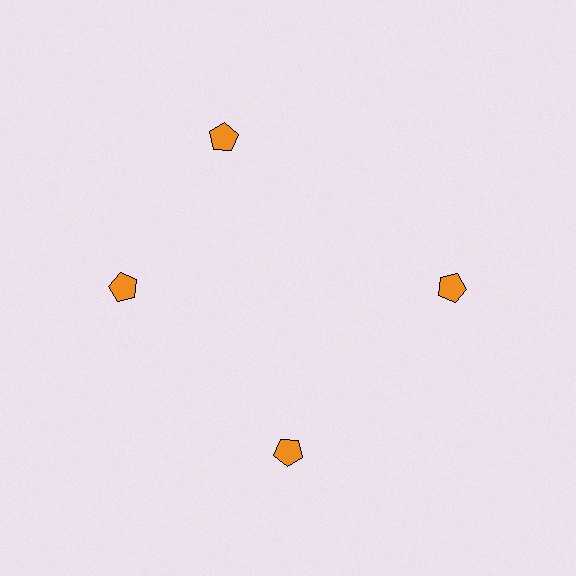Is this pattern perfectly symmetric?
No. The 4 orange pentagons are arranged in a ring, but one element near the 12 o'clock position is rotated out of alignment along the ring, breaking the 4-fold rotational symmetry.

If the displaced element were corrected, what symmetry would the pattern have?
It would have 4-fold rotational symmetry — the pattern would map onto itself every 90 degrees.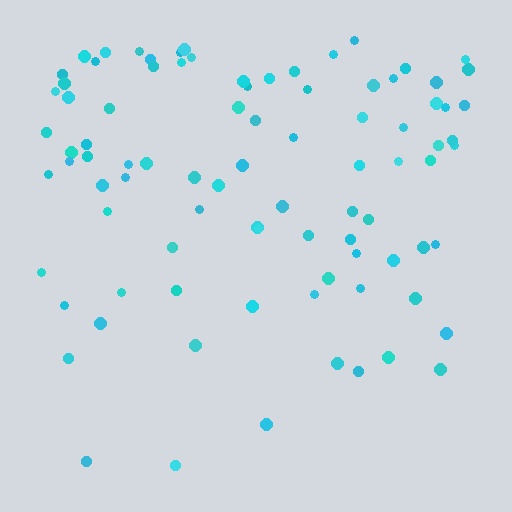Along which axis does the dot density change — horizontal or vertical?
Vertical.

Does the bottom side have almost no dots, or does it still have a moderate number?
Still a moderate number, just noticeably fewer than the top.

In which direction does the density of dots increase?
From bottom to top, with the top side densest.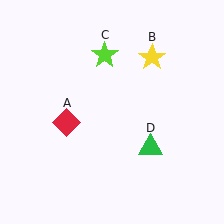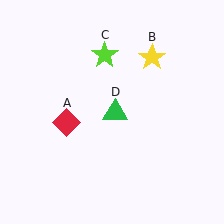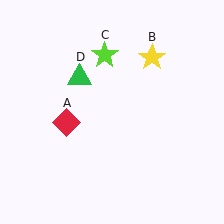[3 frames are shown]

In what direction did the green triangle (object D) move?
The green triangle (object D) moved up and to the left.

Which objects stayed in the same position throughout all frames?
Red diamond (object A) and yellow star (object B) and lime star (object C) remained stationary.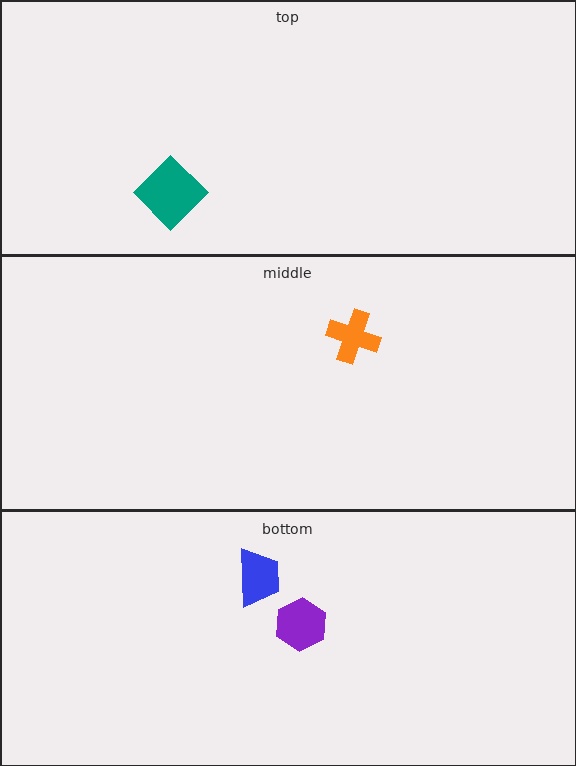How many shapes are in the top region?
1.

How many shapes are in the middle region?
1.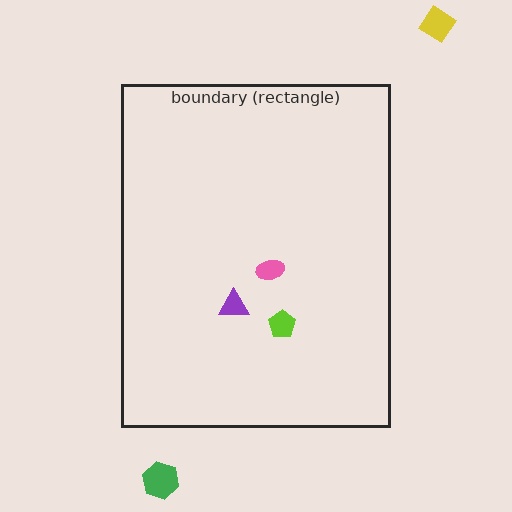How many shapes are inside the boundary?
3 inside, 2 outside.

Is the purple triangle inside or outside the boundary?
Inside.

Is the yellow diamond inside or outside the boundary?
Outside.